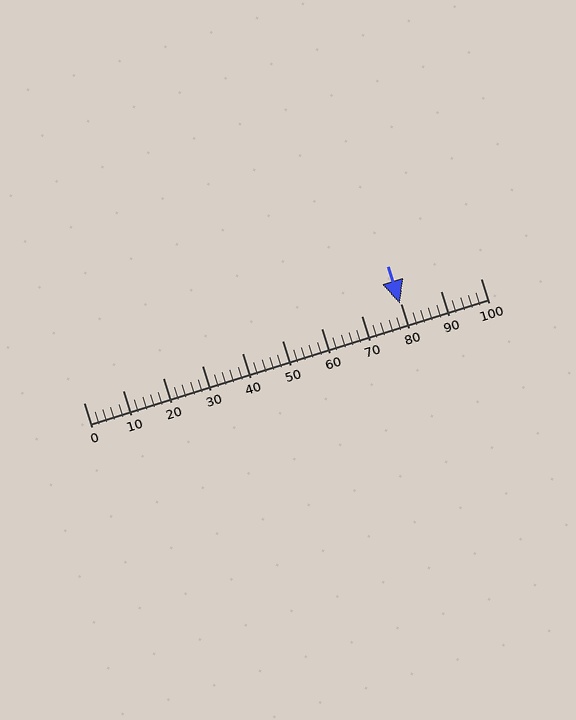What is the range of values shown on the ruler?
The ruler shows values from 0 to 100.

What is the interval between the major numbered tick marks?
The major tick marks are spaced 10 units apart.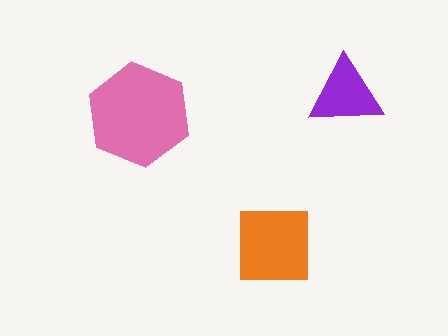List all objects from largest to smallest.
The pink hexagon, the orange square, the purple triangle.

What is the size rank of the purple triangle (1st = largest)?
3rd.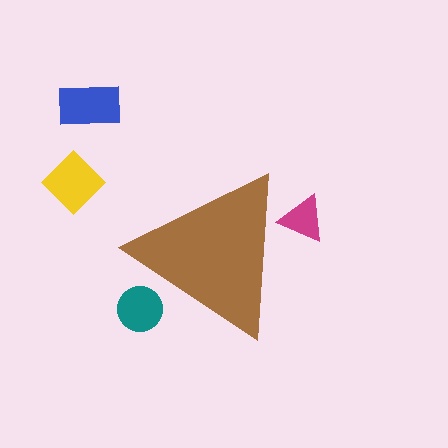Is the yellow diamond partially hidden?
No, the yellow diamond is fully visible.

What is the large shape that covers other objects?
A brown triangle.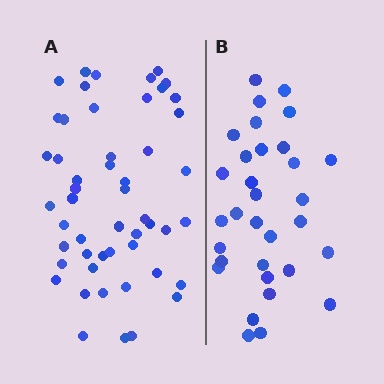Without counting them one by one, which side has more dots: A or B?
Region A (the left region) has more dots.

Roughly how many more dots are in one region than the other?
Region A has approximately 20 more dots than region B.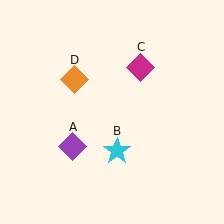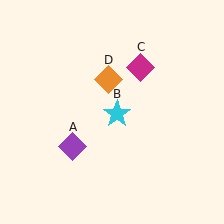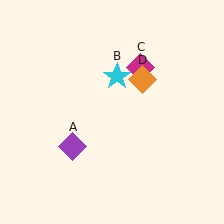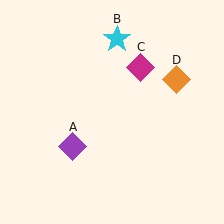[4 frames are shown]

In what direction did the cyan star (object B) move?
The cyan star (object B) moved up.